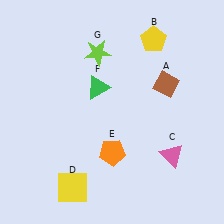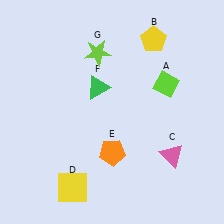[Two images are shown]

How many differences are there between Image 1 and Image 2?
There is 1 difference between the two images.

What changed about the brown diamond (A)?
In Image 1, A is brown. In Image 2, it changed to lime.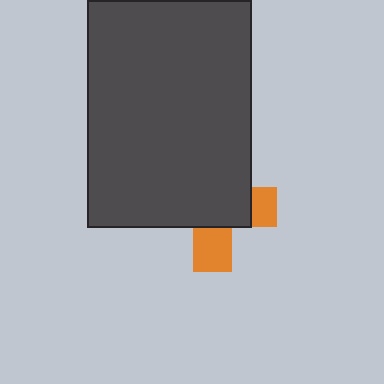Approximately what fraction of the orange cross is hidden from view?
Roughly 68% of the orange cross is hidden behind the dark gray rectangle.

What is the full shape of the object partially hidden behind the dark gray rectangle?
The partially hidden object is an orange cross.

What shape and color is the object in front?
The object in front is a dark gray rectangle.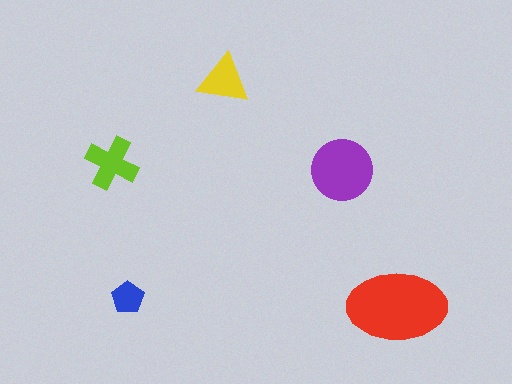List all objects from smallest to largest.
The blue pentagon, the yellow triangle, the lime cross, the purple circle, the red ellipse.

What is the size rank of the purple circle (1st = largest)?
2nd.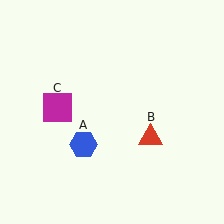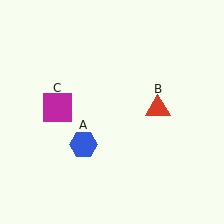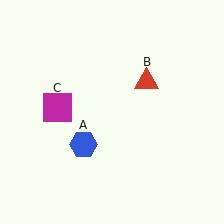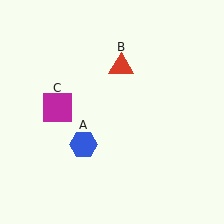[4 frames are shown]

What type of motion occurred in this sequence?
The red triangle (object B) rotated counterclockwise around the center of the scene.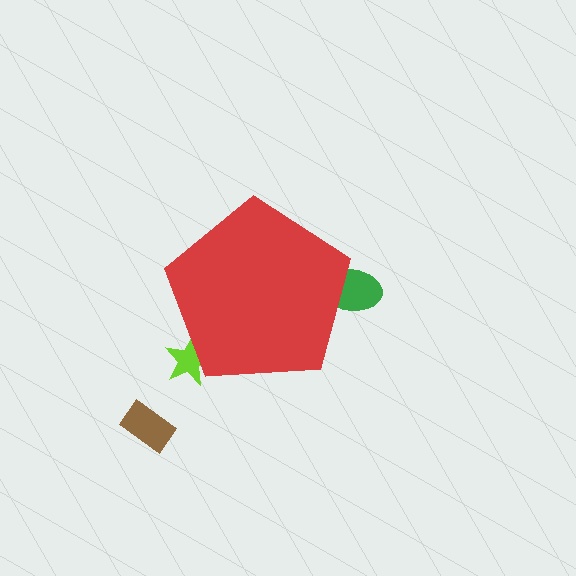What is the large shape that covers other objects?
A red pentagon.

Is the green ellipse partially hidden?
Yes, the green ellipse is partially hidden behind the red pentagon.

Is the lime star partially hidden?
Yes, the lime star is partially hidden behind the red pentagon.